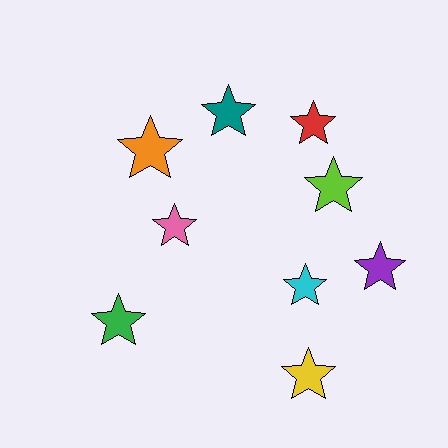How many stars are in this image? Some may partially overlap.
There are 9 stars.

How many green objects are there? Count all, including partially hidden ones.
There is 1 green object.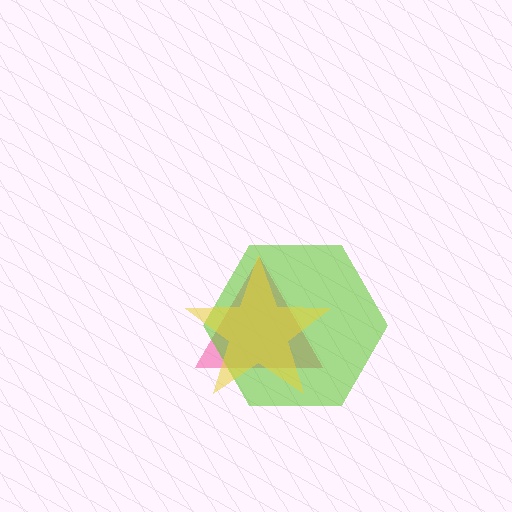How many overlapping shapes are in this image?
There are 3 overlapping shapes in the image.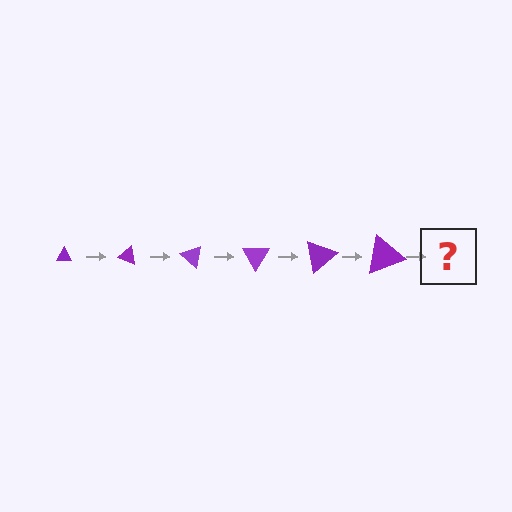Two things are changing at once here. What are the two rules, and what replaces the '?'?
The two rules are that the triangle grows larger each step and it rotates 20 degrees each step. The '?' should be a triangle, larger than the previous one and rotated 120 degrees from the start.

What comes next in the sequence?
The next element should be a triangle, larger than the previous one and rotated 120 degrees from the start.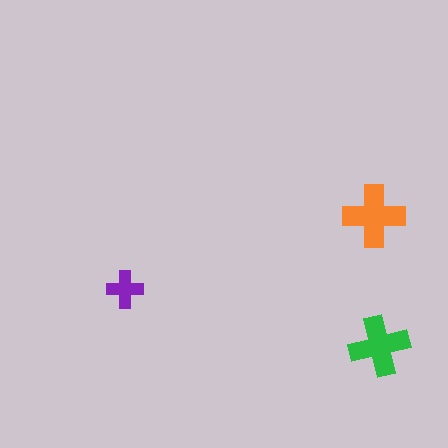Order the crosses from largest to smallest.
the orange one, the green one, the purple one.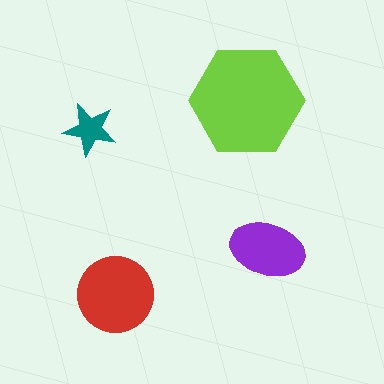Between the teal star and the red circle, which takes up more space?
The red circle.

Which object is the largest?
The lime hexagon.